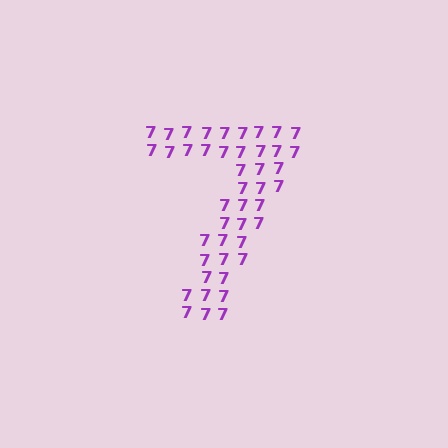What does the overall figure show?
The overall figure shows the digit 7.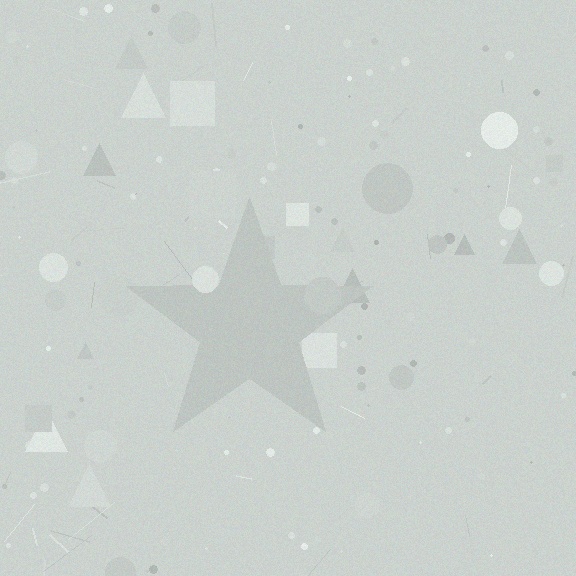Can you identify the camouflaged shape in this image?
The camouflaged shape is a star.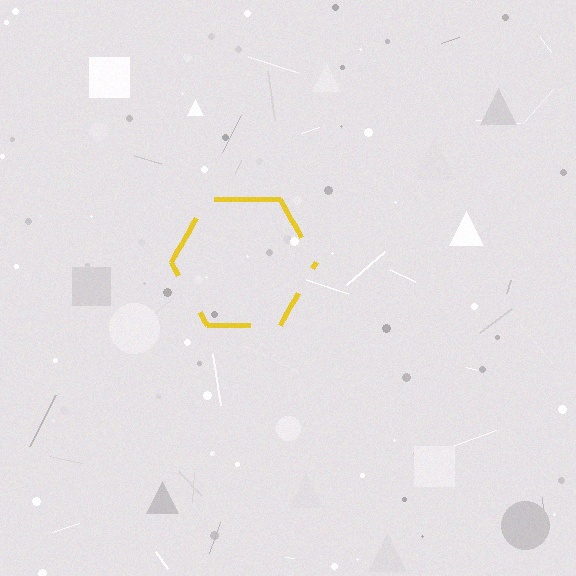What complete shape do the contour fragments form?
The contour fragments form a hexagon.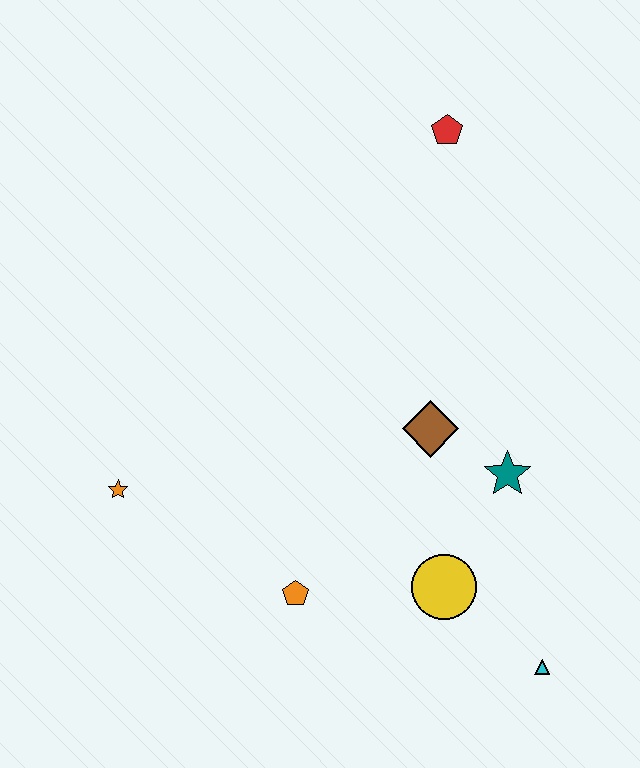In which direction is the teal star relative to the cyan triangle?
The teal star is above the cyan triangle.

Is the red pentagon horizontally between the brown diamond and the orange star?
No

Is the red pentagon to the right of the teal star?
No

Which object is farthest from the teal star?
The orange star is farthest from the teal star.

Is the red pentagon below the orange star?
No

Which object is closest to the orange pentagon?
The yellow circle is closest to the orange pentagon.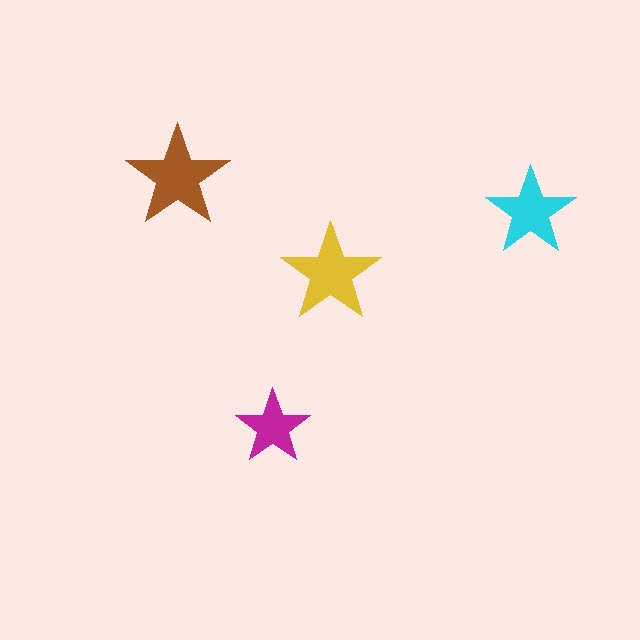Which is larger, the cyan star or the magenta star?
The cyan one.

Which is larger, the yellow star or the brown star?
The brown one.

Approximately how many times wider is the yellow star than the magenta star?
About 1.5 times wider.